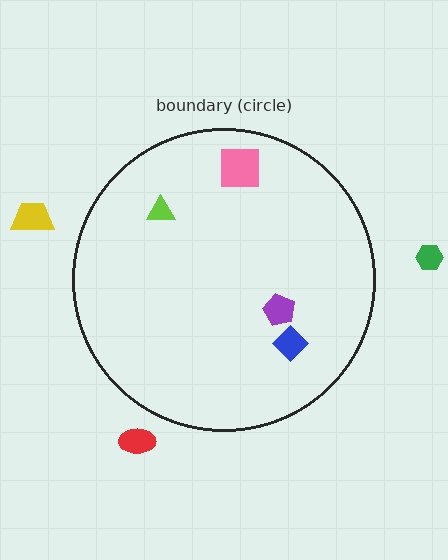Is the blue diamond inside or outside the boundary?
Inside.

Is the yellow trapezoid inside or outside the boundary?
Outside.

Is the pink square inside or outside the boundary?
Inside.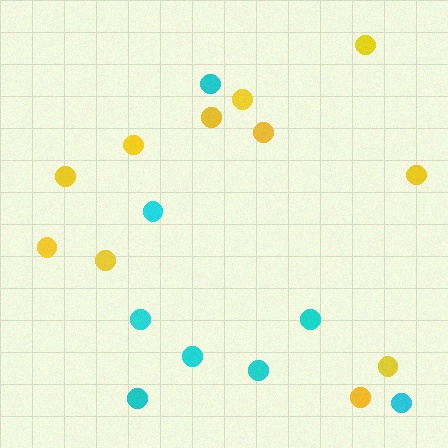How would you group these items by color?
There are 2 groups: one group of yellow circles (11) and one group of cyan circles (8).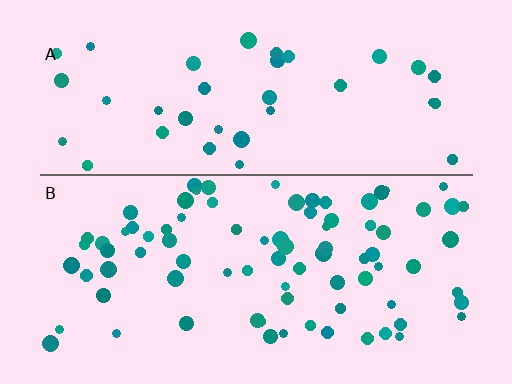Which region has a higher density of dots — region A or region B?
B (the bottom).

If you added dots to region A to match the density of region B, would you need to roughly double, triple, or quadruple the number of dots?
Approximately double.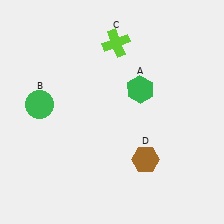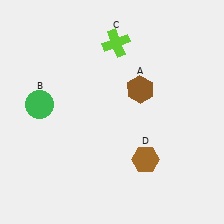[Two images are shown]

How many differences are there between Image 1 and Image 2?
There is 1 difference between the two images.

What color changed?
The hexagon (A) changed from green in Image 1 to brown in Image 2.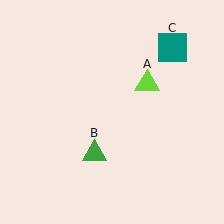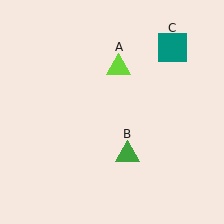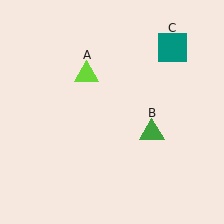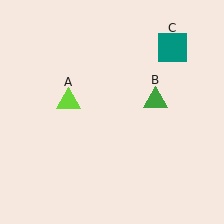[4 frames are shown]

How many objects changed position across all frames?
2 objects changed position: lime triangle (object A), green triangle (object B).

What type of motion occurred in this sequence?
The lime triangle (object A), green triangle (object B) rotated counterclockwise around the center of the scene.